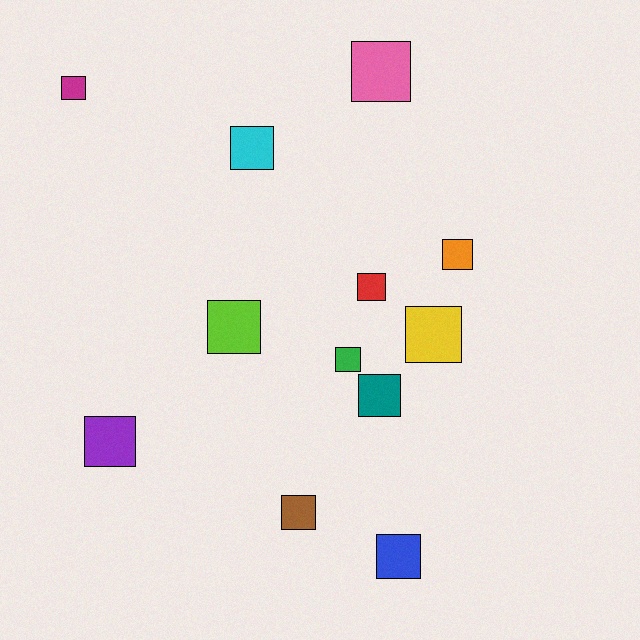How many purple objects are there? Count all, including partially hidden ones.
There is 1 purple object.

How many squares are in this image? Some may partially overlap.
There are 12 squares.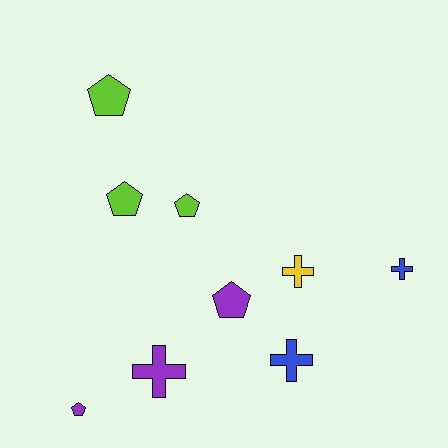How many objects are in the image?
There are 9 objects.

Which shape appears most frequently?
Pentagon, with 5 objects.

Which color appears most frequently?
Purple, with 3 objects.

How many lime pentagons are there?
There are 3 lime pentagons.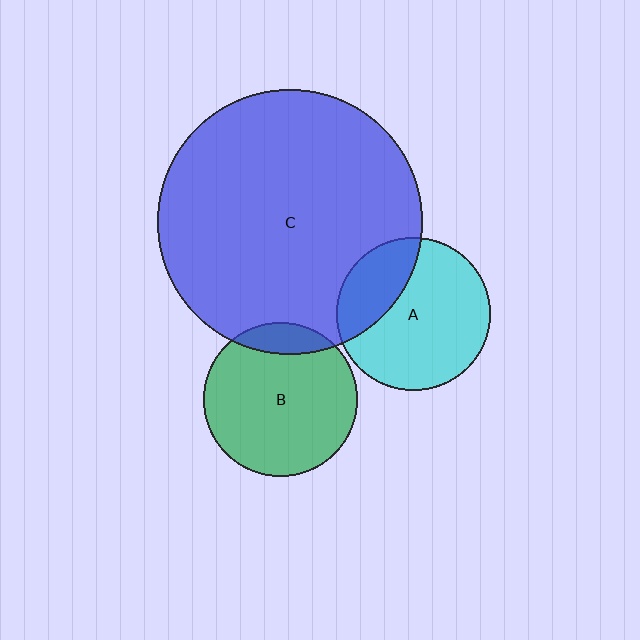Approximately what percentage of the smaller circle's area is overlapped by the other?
Approximately 30%.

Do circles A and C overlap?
Yes.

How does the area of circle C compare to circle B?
Approximately 3.0 times.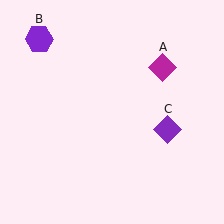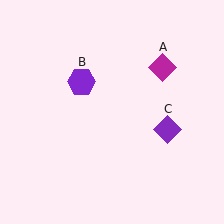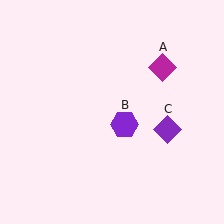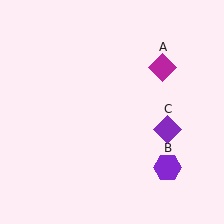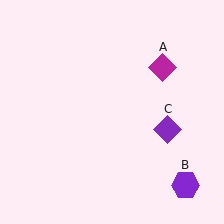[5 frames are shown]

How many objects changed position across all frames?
1 object changed position: purple hexagon (object B).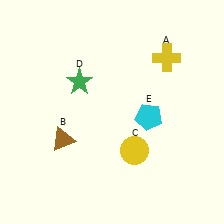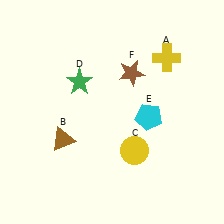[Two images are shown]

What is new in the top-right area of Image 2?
A brown star (F) was added in the top-right area of Image 2.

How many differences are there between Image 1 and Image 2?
There is 1 difference between the two images.